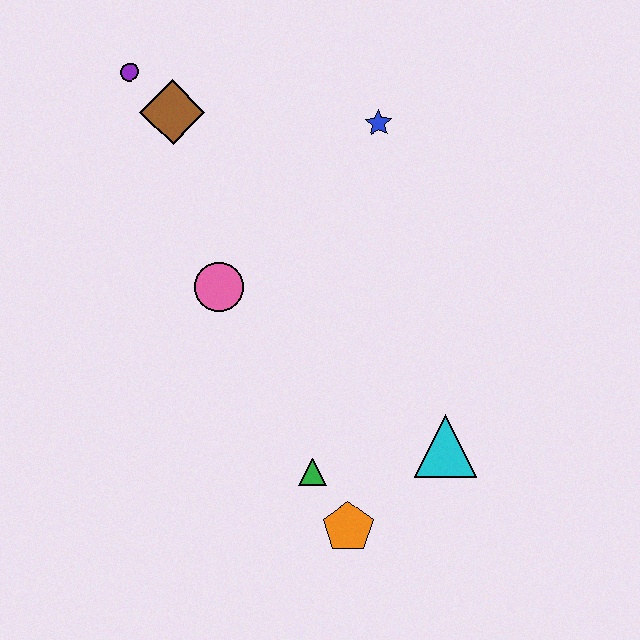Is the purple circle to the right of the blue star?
No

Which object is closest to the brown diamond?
The purple circle is closest to the brown diamond.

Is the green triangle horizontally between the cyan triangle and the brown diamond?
Yes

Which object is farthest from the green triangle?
The purple circle is farthest from the green triangle.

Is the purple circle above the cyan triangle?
Yes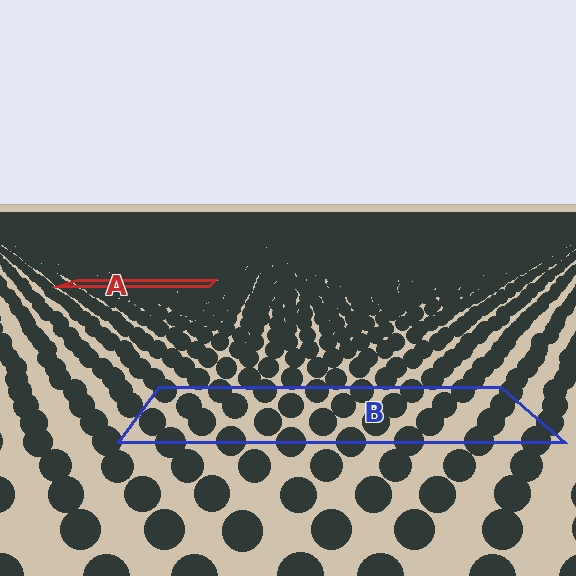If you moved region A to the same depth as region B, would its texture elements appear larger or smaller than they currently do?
They would appear larger. At a closer depth, the same texture elements are projected at a bigger on-screen size.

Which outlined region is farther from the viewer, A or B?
Region A is farther from the viewer — the texture elements inside it appear smaller and more densely packed.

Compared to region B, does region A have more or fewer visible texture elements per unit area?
Region A has more texture elements per unit area — they are packed more densely because it is farther away.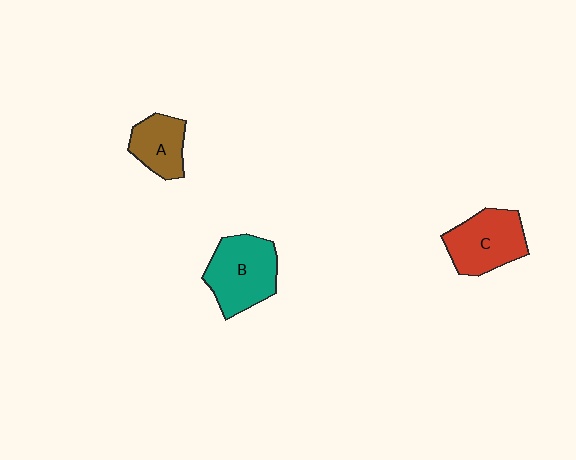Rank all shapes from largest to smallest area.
From largest to smallest: B (teal), C (red), A (brown).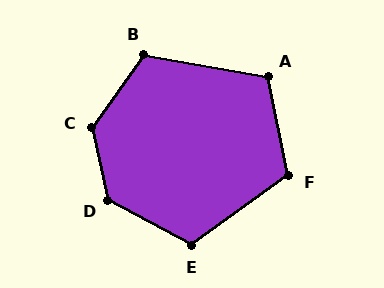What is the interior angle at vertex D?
Approximately 130 degrees (obtuse).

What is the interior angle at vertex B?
Approximately 116 degrees (obtuse).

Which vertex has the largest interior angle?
C, at approximately 132 degrees.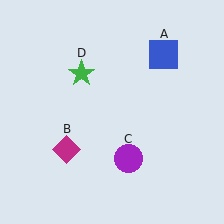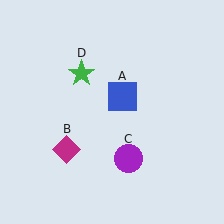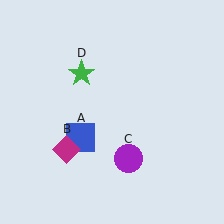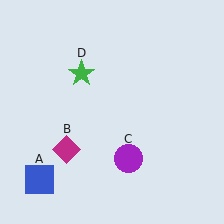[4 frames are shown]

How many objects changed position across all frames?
1 object changed position: blue square (object A).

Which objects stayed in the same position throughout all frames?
Magenta diamond (object B) and purple circle (object C) and green star (object D) remained stationary.